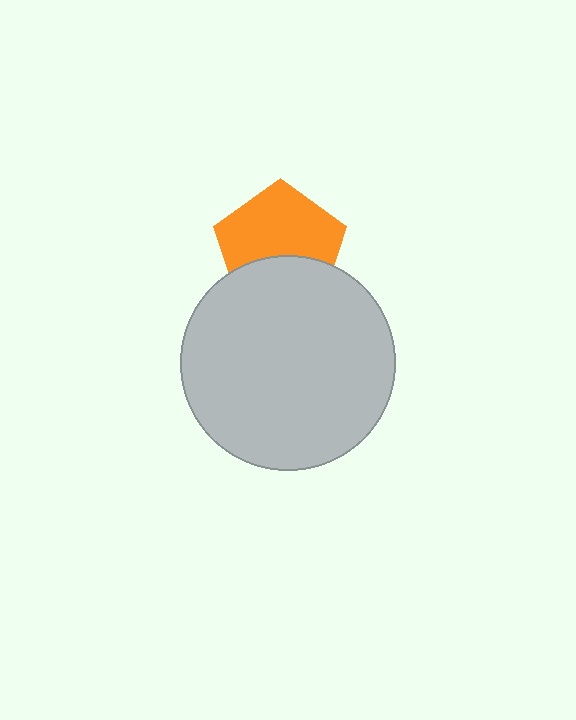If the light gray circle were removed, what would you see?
You would see the complete orange pentagon.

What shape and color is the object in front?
The object in front is a light gray circle.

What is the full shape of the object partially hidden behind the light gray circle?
The partially hidden object is an orange pentagon.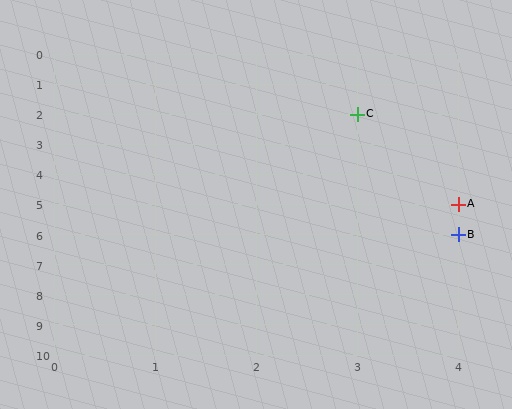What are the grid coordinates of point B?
Point B is at grid coordinates (4, 6).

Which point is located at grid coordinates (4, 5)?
Point A is at (4, 5).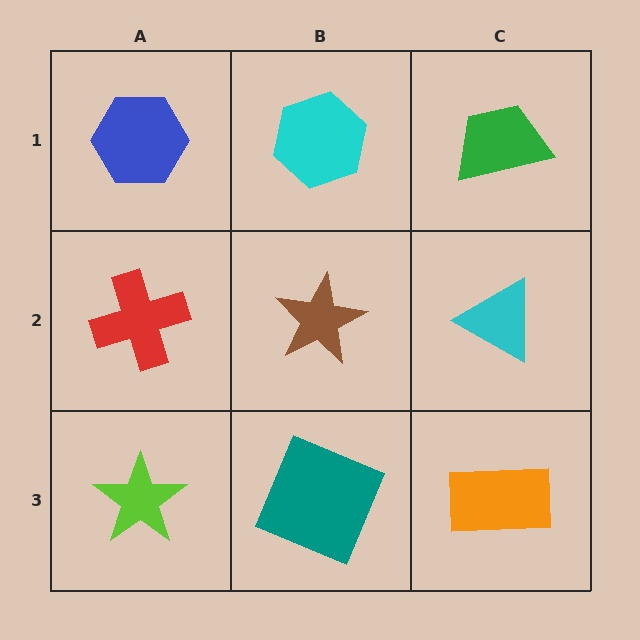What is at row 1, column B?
A cyan hexagon.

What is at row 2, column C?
A cyan triangle.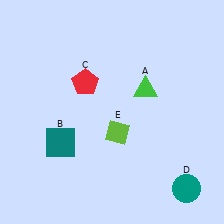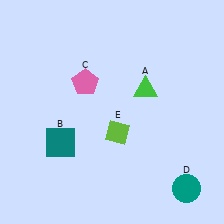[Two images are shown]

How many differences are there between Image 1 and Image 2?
There is 1 difference between the two images.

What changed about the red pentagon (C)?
In Image 1, C is red. In Image 2, it changed to pink.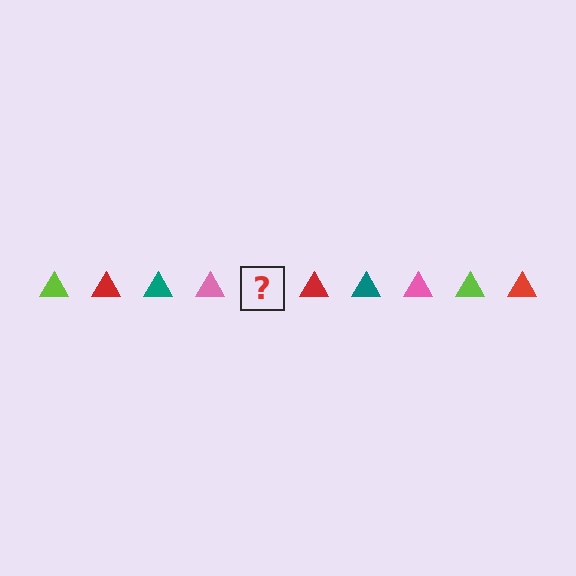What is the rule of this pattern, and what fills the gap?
The rule is that the pattern cycles through lime, red, teal, pink triangles. The gap should be filled with a lime triangle.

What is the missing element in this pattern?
The missing element is a lime triangle.